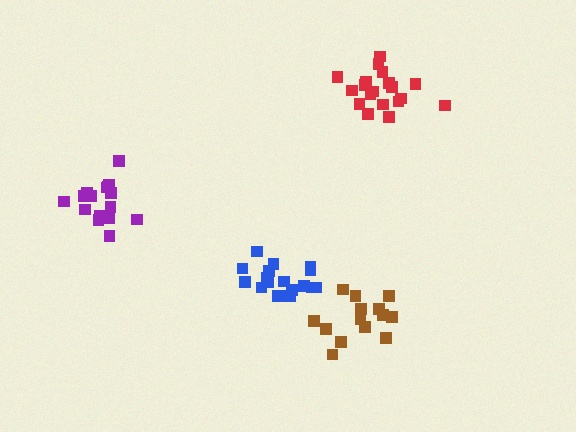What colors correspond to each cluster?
The clusters are colored: purple, brown, red, blue.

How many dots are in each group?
Group 1: 16 dots, Group 2: 14 dots, Group 3: 20 dots, Group 4: 17 dots (67 total).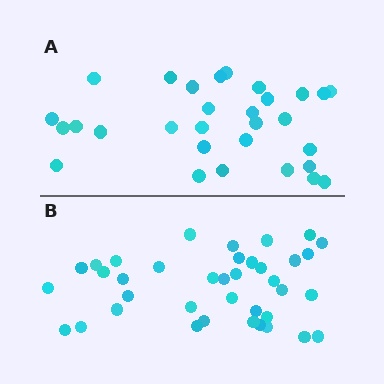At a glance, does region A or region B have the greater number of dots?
Region B (the bottom region) has more dots.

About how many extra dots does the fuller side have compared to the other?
Region B has roughly 8 or so more dots than region A.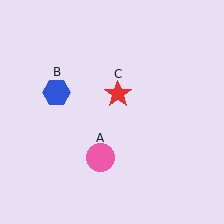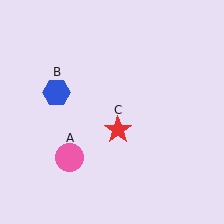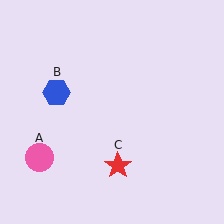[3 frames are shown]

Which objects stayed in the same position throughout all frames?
Blue hexagon (object B) remained stationary.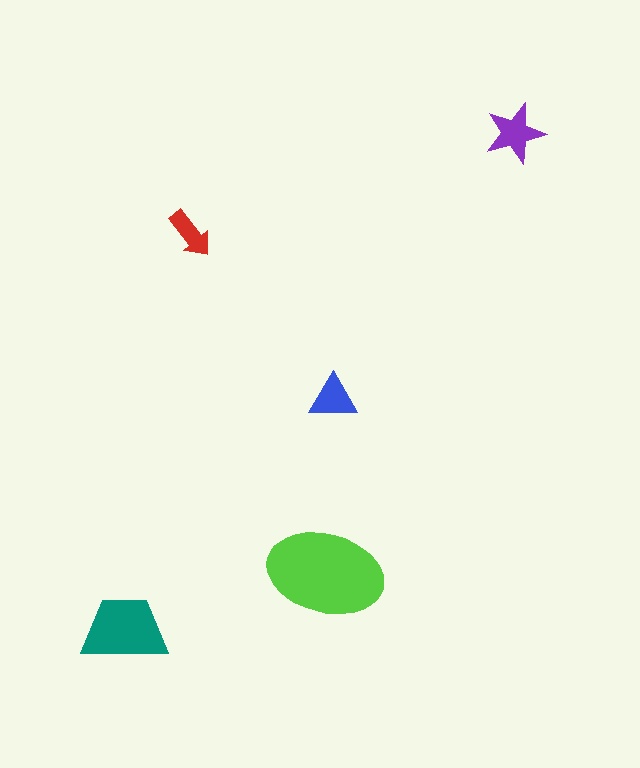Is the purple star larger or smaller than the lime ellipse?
Smaller.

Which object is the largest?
The lime ellipse.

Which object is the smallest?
The red arrow.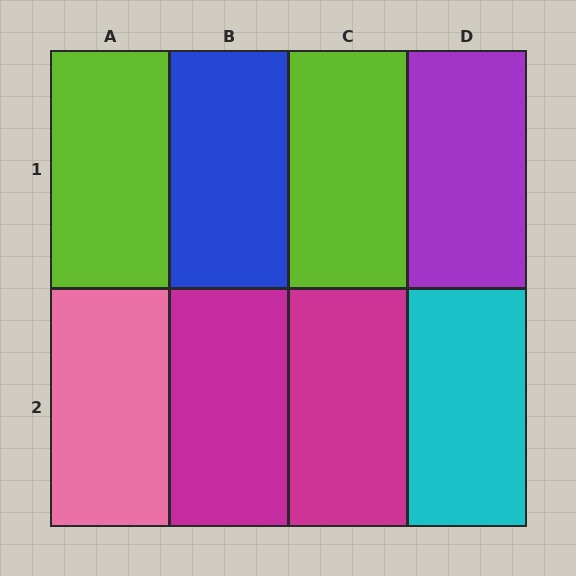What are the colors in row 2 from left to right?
Pink, magenta, magenta, cyan.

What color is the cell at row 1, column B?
Blue.